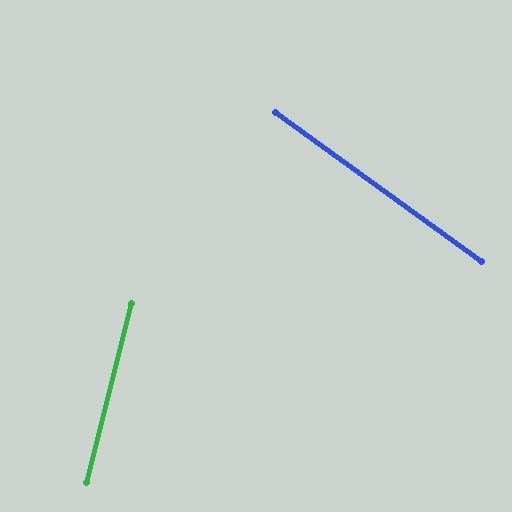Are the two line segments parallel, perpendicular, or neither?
Neither parallel nor perpendicular — they differ by about 68°.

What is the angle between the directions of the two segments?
Approximately 68 degrees.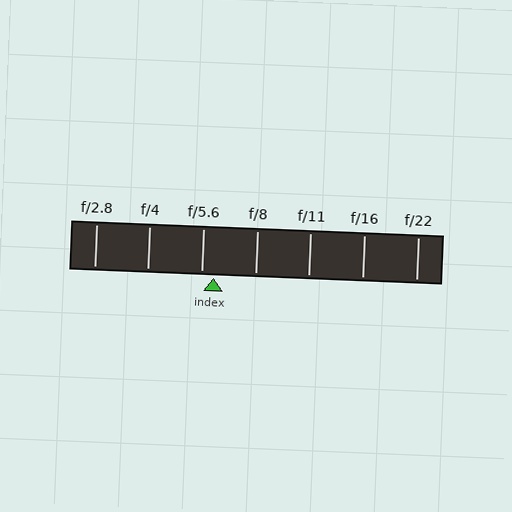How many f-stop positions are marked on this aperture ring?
There are 7 f-stop positions marked.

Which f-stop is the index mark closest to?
The index mark is closest to f/5.6.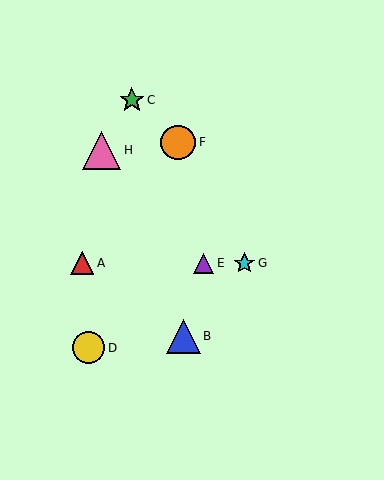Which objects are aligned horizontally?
Objects A, E, G are aligned horizontally.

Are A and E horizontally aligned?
Yes, both are at y≈263.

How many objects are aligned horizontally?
3 objects (A, E, G) are aligned horizontally.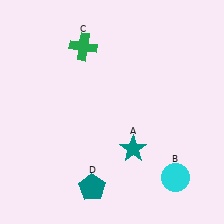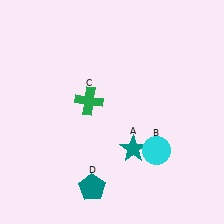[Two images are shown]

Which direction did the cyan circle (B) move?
The cyan circle (B) moved up.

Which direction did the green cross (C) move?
The green cross (C) moved down.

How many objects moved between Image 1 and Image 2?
2 objects moved between the two images.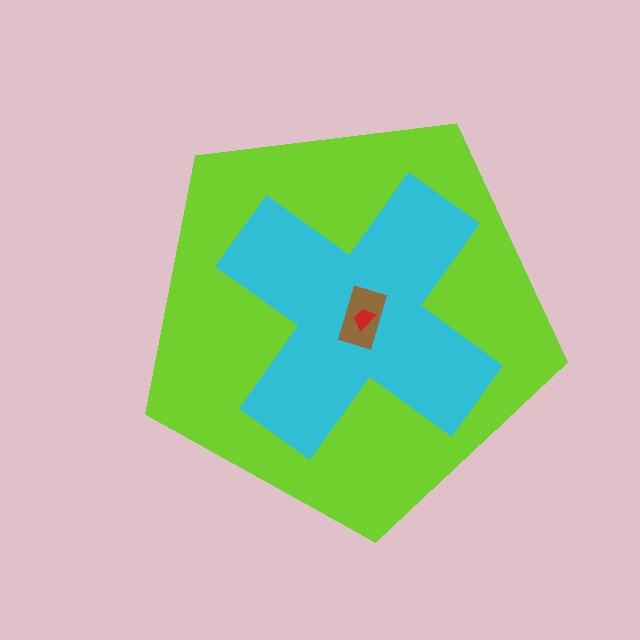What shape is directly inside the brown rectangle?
The red trapezoid.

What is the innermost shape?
The red trapezoid.